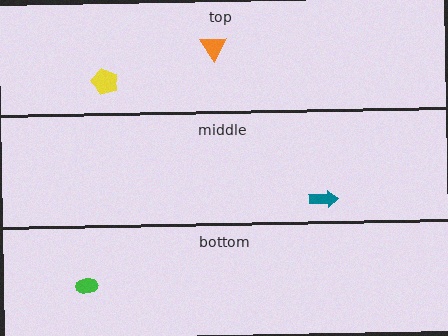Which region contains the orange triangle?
The top region.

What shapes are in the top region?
The orange triangle, the yellow pentagon.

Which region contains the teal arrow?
The middle region.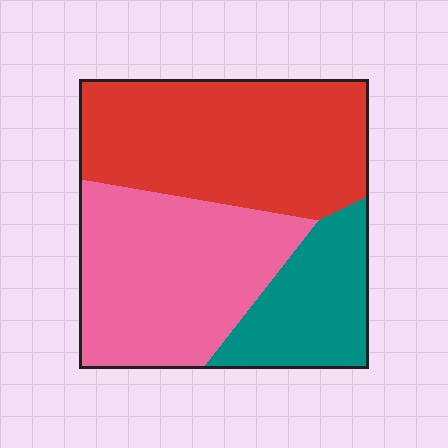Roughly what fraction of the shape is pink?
Pink covers around 40% of the shape.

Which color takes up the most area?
Red, at roughly 40%.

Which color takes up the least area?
Teal, at roughly 20%.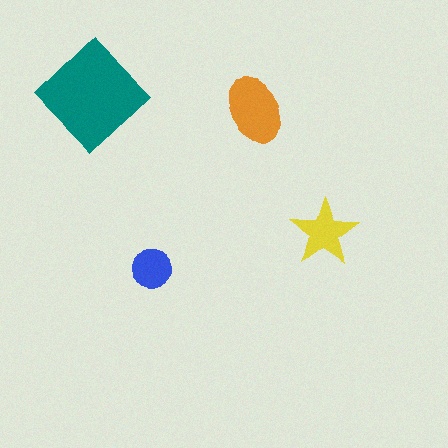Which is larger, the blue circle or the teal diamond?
The teal diamond.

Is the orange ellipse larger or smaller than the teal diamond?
Smaller.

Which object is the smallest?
The blue circle.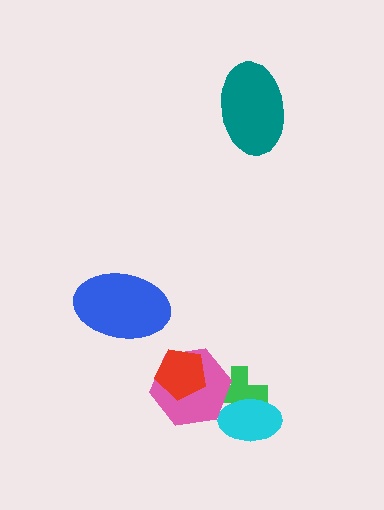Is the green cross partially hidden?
Yes, it is partially covered by another shape.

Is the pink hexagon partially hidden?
Yes, it is partially covered by another shape.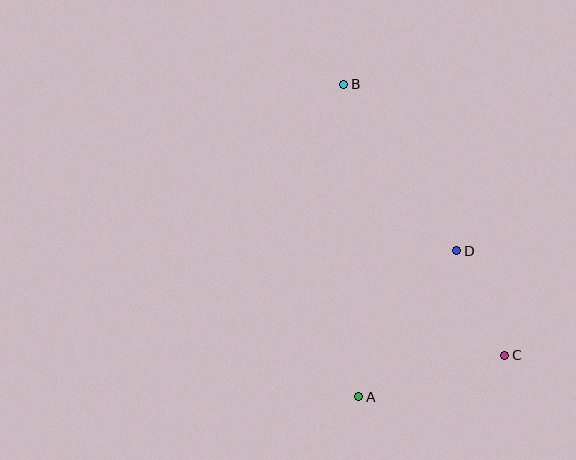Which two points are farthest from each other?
Points B and C are farthest from each other.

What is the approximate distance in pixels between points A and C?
The distance between A and C is approximately 151 pixels.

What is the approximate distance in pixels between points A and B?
The distance between A and B is approximately 313 pixels.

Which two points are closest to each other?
Points C and D are closest to each other.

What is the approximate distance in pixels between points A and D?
The distance between A and D is approximately 176 pixels.